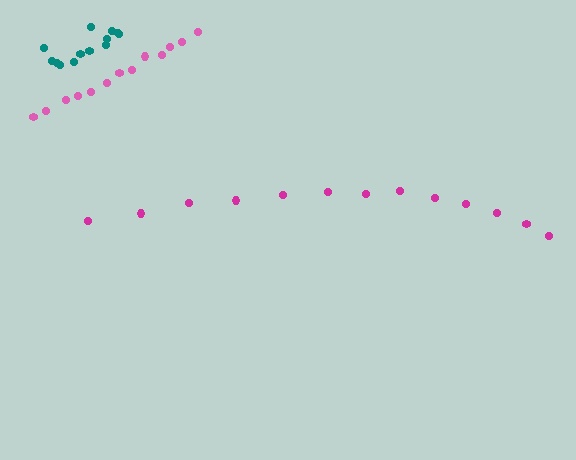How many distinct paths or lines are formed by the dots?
There are 3 distinct paths.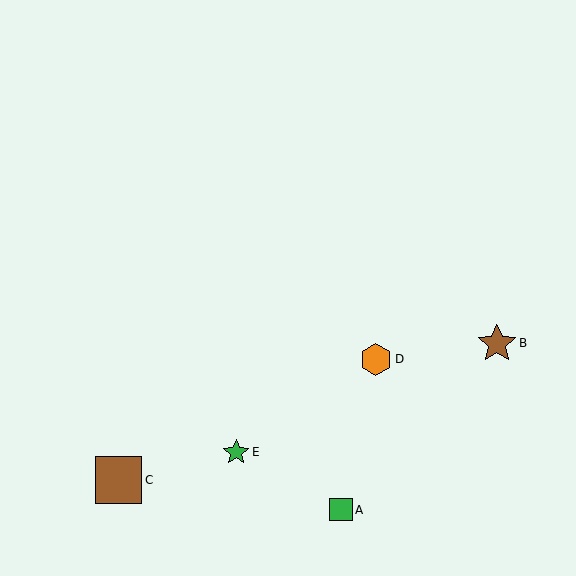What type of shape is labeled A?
Shape A is a green square.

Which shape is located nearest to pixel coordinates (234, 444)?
The green star (labeled E) at (236, 452) is nearest to that location.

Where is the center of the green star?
The center of the green star is at (236, 452).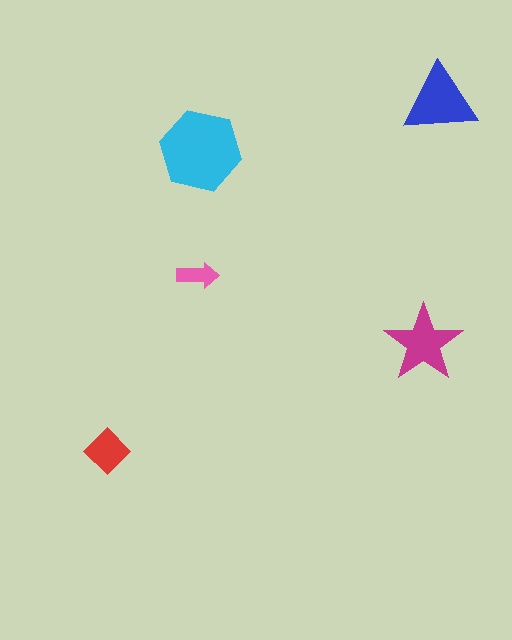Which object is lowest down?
The red diamond is bottommost.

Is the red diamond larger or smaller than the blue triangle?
Smaller.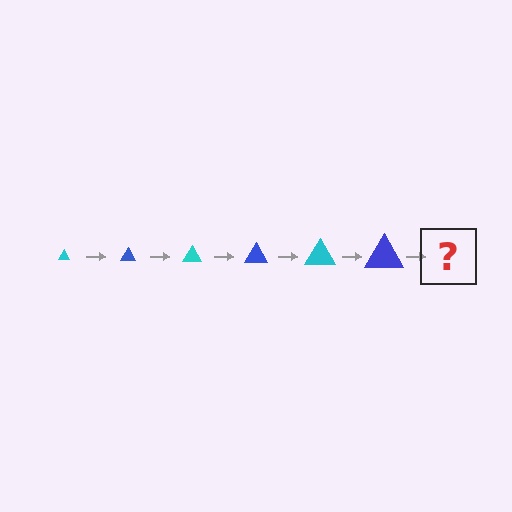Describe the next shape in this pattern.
It should be a cyan triangle, larger than the previous one.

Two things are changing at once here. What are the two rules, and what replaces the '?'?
The two rules are that the triangle grows larger each step and the color cycles through cyan and blue. The '?' should be a cyan triangle, larger than the previous one.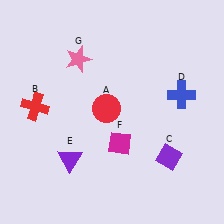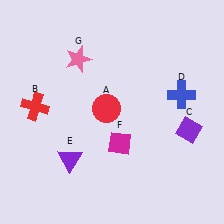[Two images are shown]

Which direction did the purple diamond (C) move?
The purple diamond (C) moved up.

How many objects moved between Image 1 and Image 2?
1 object moved between the two images.